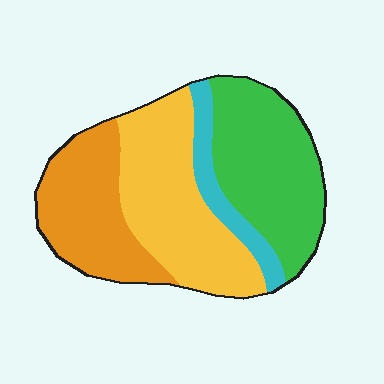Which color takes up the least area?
Cyan, at roughly 10%.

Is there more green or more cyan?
Green.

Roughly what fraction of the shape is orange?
Orange takes up about one quarter (1/4) of the shape.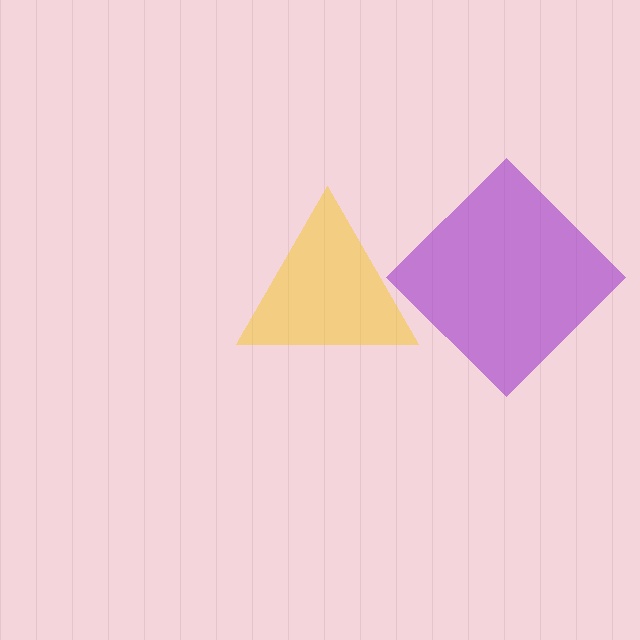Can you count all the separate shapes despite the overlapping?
Yes, there are 2 separate shapes.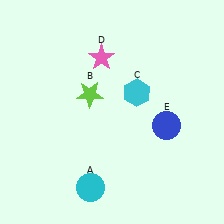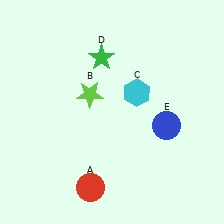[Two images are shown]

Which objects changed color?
A changed from cyan to red. D changed from pink to green.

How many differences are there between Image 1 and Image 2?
There are 2 differences between the two images.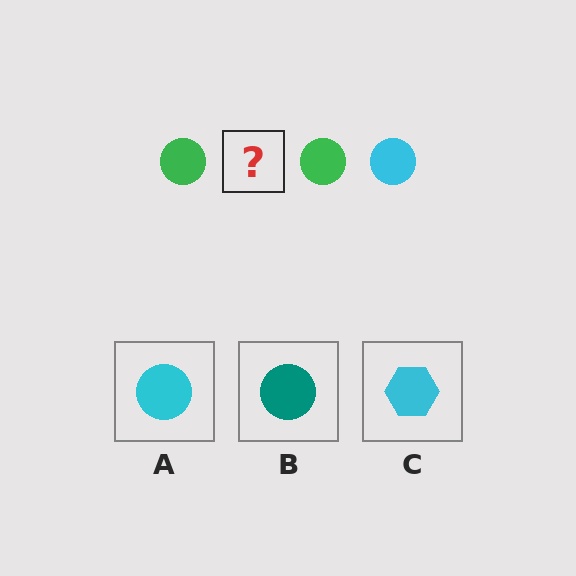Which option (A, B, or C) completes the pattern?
A.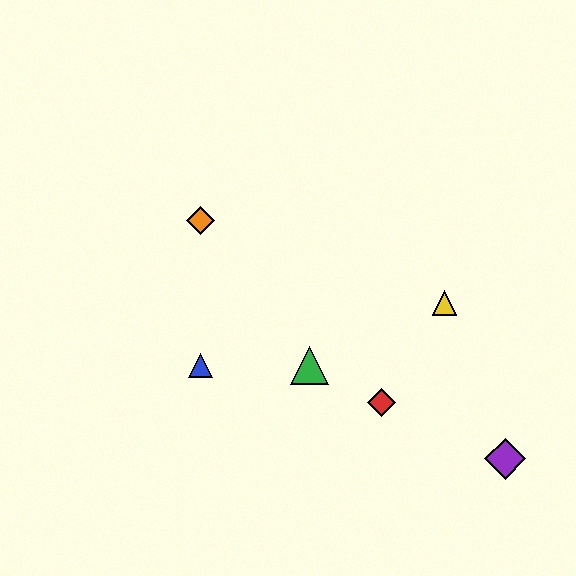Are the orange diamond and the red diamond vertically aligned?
No, the orange diamond is at x≈201 and the red diamond is at x≈382.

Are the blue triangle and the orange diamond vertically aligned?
Yes, both are at x≈201.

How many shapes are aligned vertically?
2 shapes (the blue triangle, the orange diamond) are aligned vertically.